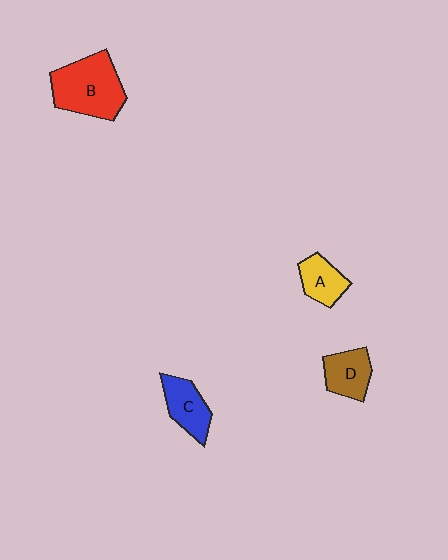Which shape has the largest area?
Shape B (red).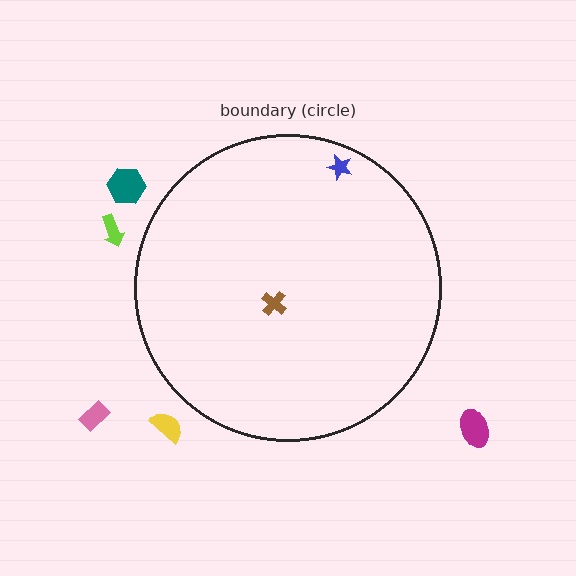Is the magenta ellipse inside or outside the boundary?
Outside.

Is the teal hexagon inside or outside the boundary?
Outside.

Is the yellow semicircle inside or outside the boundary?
Outside.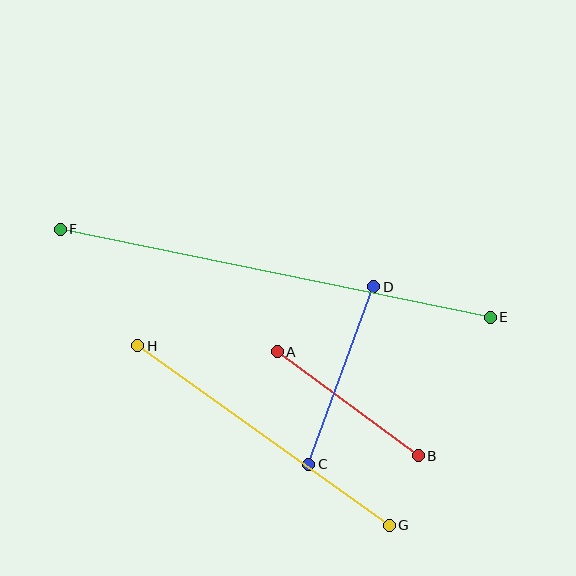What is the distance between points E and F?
The distance is approximately 439 pixels.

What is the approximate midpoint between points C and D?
The midpoint is at approximately (341, 376) pixels.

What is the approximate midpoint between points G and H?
The midpoint is at approximately (263, 435) pixels.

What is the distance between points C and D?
The distance is approximately 189 pixels.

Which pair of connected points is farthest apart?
Points E and F are farthest apart.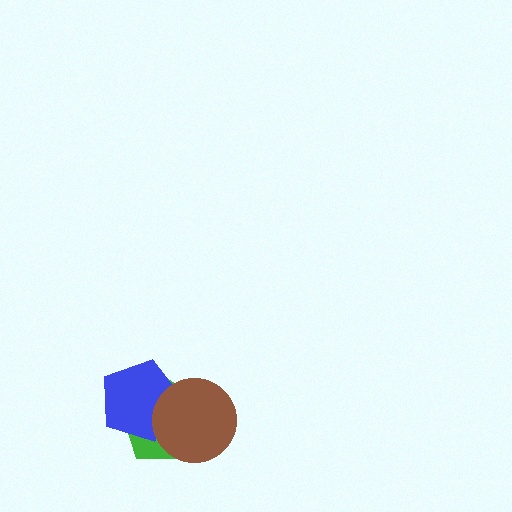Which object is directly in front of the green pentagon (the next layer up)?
The blue pentagon is directly in front of the green pentagon.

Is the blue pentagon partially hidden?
Yes, it is partially covered by another shape.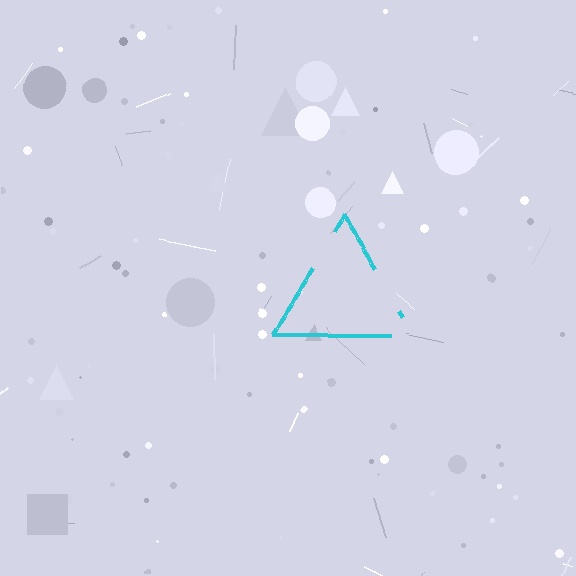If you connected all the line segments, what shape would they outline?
They would outline a triangle.